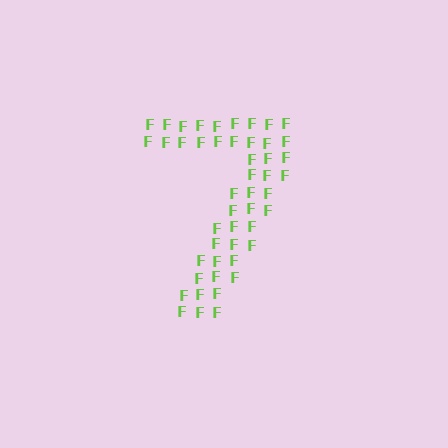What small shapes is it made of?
It is made of small letter F's.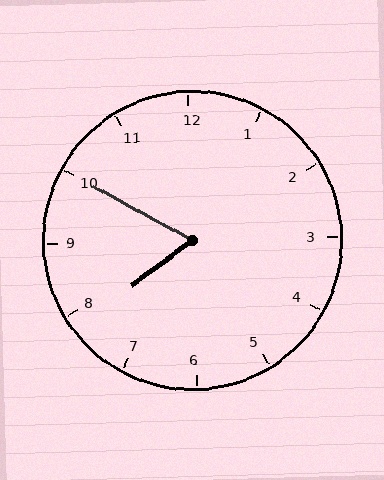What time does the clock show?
7:50.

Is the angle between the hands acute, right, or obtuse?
It is acute.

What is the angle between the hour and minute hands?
Approximately 65 degrees.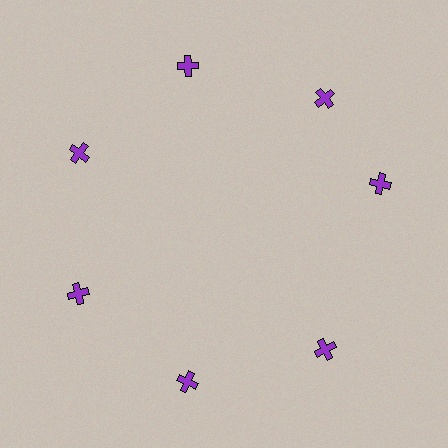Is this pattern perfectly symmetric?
No. The 7 purple crosses are arranged in a ring, but one element near the 3 o'clock position is rotated out of alignment along the ring, breaking the 7-fold rotational symmetry.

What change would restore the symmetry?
The symmetry would be restored by rotating it back into even spacing with its neighbors so that all 7 crosses sit at equal angles and equal distance from the center.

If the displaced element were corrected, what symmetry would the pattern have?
It would have 7-fold rotational symmetry — the pattern would map onto itself every 51 degrees.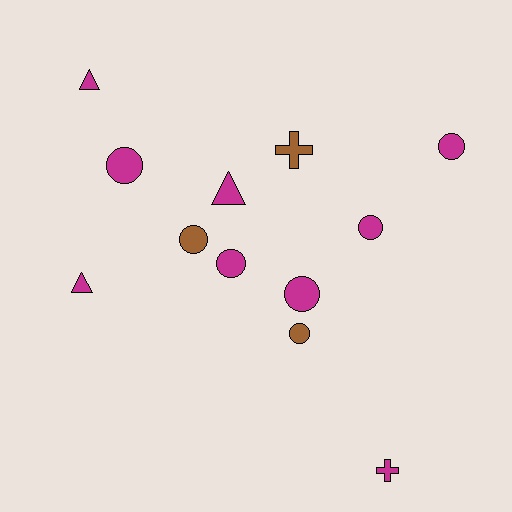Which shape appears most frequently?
Circle, with 7 objects.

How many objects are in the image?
There are 12 objects.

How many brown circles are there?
There are 2 brown circles.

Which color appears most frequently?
Magenta, with 9 objects.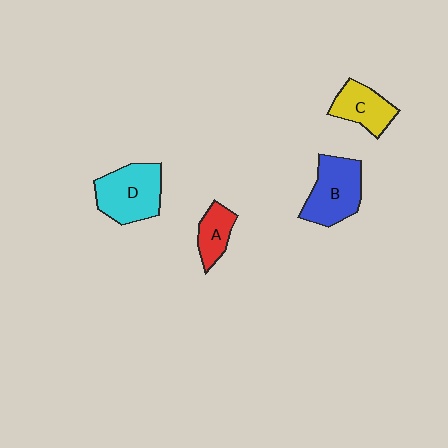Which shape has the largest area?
Shape D (cyan).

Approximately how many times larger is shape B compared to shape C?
Approximately 1.4 times.